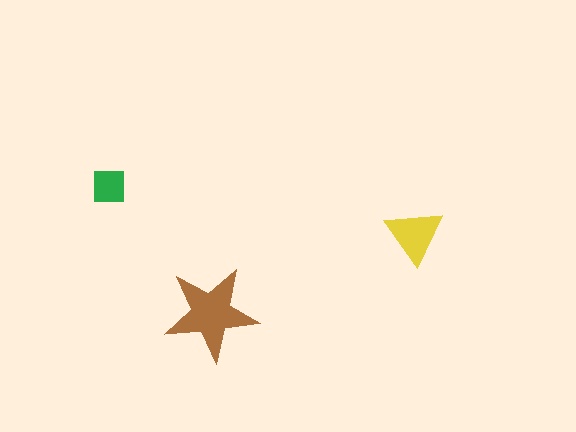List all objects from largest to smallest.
The brown star, the yellow triangle, the green square.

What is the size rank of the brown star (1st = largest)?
1st.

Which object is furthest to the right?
The yellow triangle is rightmost.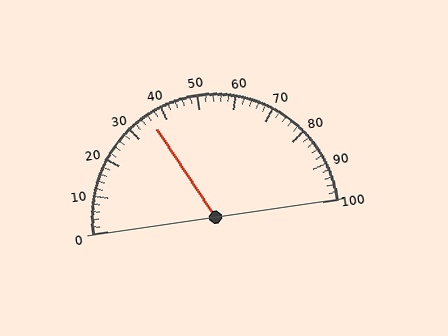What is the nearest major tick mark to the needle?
The nearest major tick mark is 40.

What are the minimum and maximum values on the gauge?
The gauge ranges from 0 to 100.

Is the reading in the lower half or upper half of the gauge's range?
The reading is in the lower half of the range (0 to 100).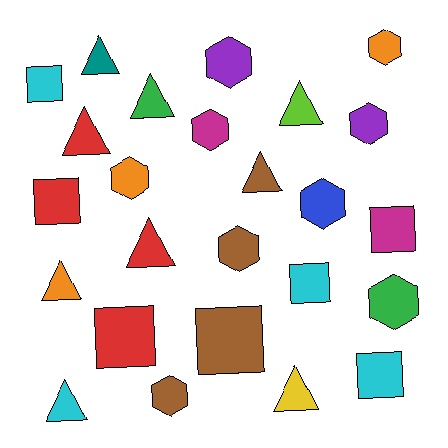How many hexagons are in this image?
There are 9 hexagons.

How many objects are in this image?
There are 25 objects.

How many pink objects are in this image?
There are no pink objects.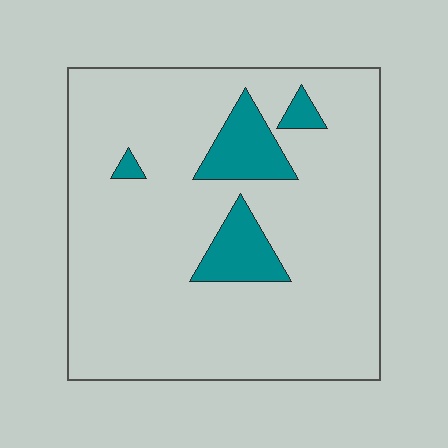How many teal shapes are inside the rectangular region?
4.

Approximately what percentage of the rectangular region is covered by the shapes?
Approximately 10%.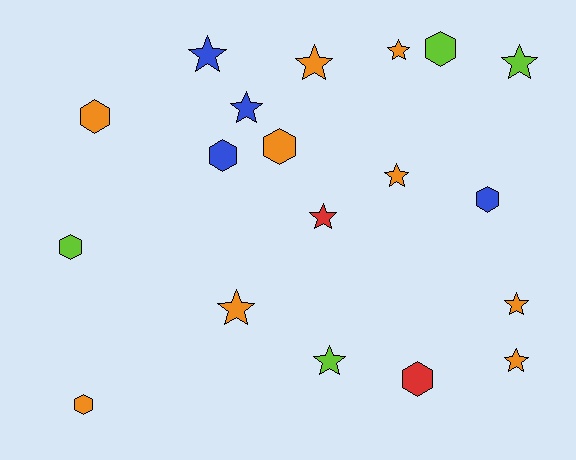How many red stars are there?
There is 1 red star.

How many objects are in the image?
There are 19 objects.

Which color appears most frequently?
Orange, with 9 objects.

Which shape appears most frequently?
Star, with 11 objects.